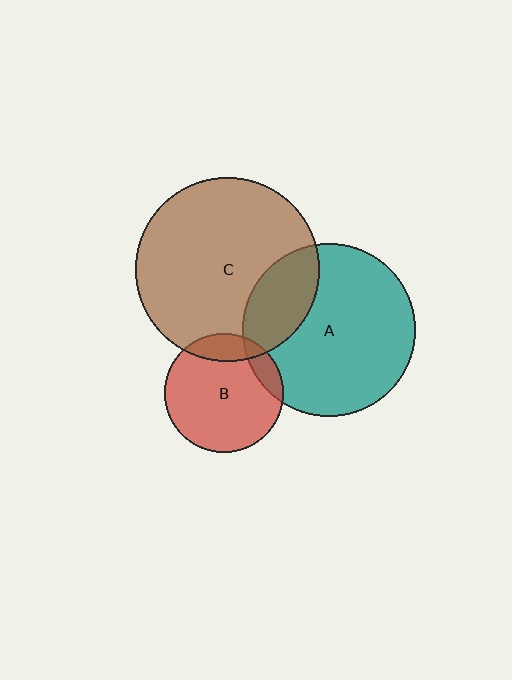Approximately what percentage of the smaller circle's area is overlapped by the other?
Approximately 15%.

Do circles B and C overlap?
Yes.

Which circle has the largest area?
Circle C (brown).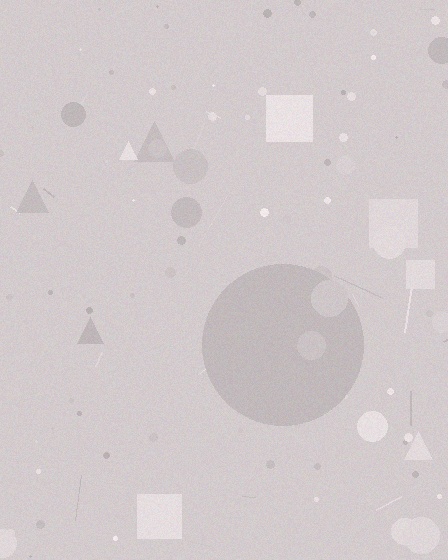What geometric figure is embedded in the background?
A circle is embedded in the background.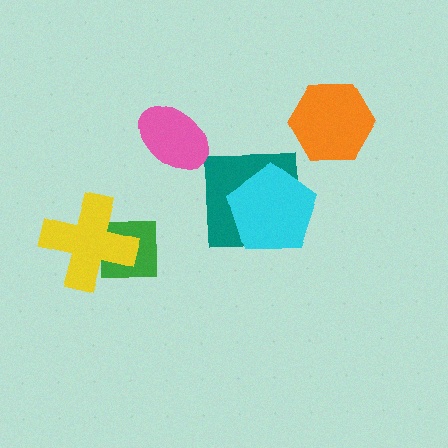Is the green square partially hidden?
Yes, it is partially covered by another shape.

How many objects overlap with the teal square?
1 object overlaps with the teal square.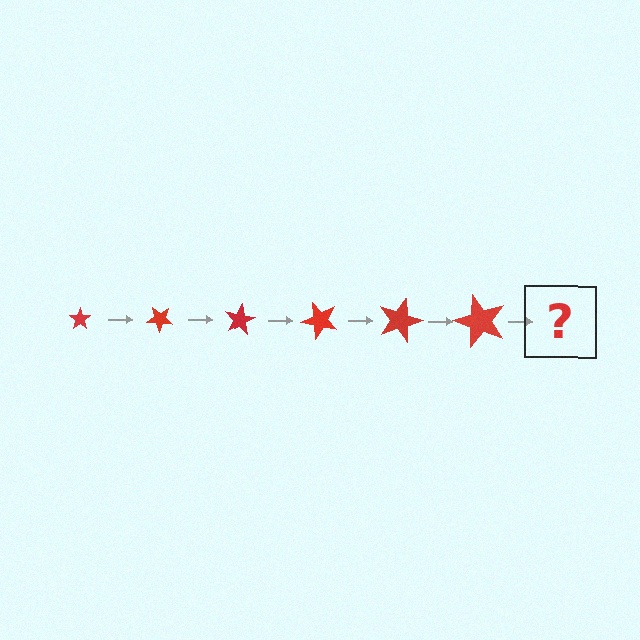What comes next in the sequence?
The next element should be a star, larger than the previous one and rotated 240 degrees from the start.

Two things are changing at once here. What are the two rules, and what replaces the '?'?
The two rules are that the star grows larger each step and it rotates 40 degrees each step. The '?' should be a star, larger than the previous one and rotated 240 degrees from the start.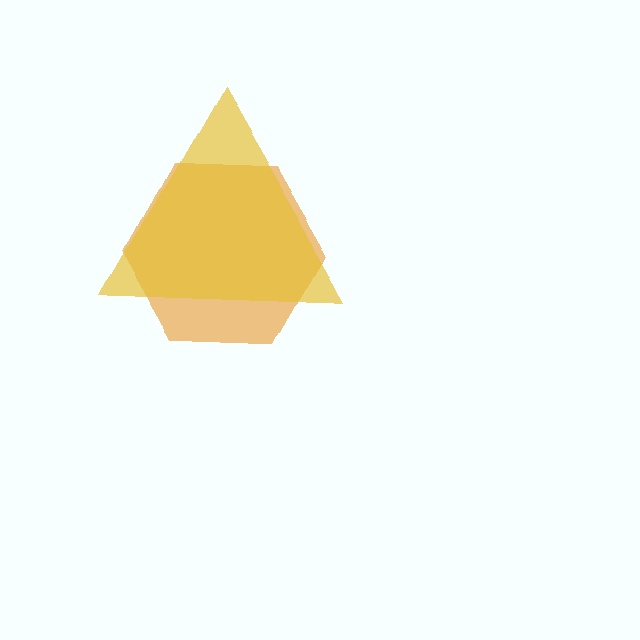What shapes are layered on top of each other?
The layered shapes are: an orange hexagon, a yellow triangle.